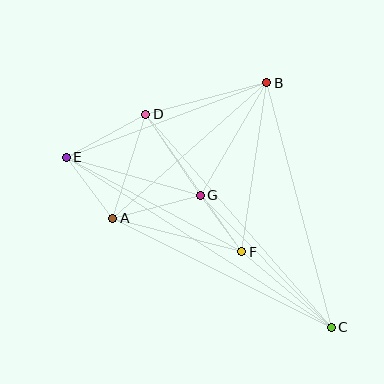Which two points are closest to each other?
Points F and G are closest to each other.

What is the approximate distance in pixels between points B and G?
The distance between B and G is approximately 131 pixels.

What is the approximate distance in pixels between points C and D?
The distance between C and D is approximately 283 pixels.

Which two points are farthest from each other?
Points C and E are farthest from each other.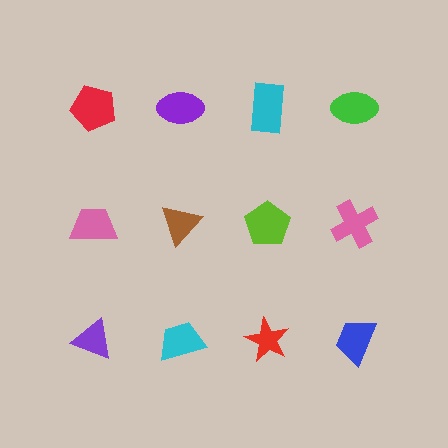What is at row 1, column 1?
A red pentagon.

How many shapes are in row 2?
4 shapes.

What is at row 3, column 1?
A purple triangle.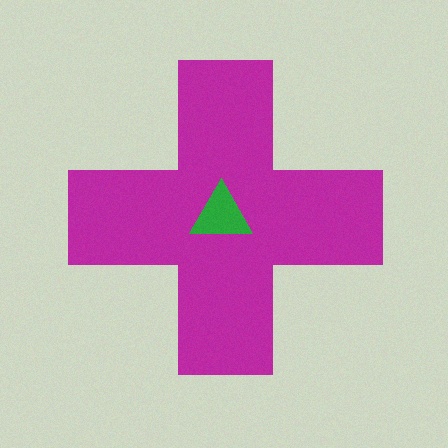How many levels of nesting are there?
2.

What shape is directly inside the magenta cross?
The green triangle.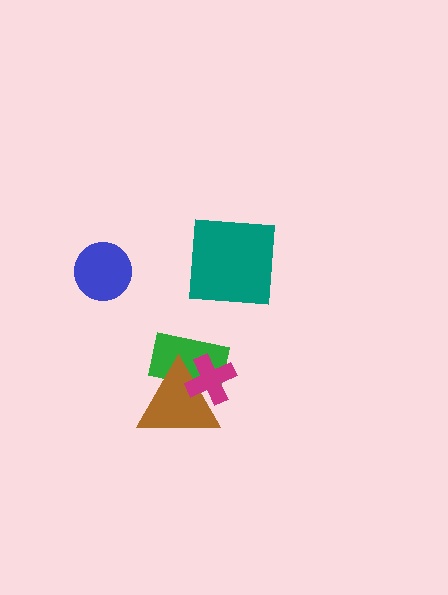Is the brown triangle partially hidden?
Yes, it is partially covered by another shape.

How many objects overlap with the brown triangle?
2 objects overlap with the brown triangle.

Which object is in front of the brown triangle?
The magenta cross is in front of the brown triangle.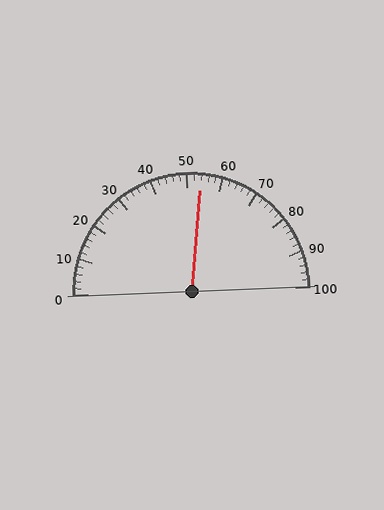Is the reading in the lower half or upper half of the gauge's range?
The reading is in the upper half of the range (0 to 100).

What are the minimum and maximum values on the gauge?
The gauge ranges from 0 to 100.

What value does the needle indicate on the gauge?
The needle indicates approximately 54.